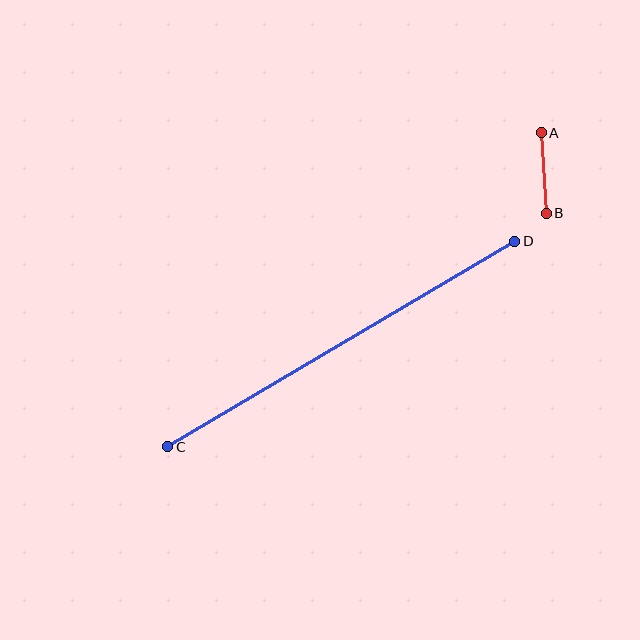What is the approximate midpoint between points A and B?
The midpoint is at approximately (544, 173) pixels.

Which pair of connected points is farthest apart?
Points C and D are farthest apart.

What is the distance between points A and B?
The distance is approximately 81 pixels.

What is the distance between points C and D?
The distance is approximately 403 pixels.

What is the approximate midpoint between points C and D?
The midpoint is at approximately (341, 344) pixels.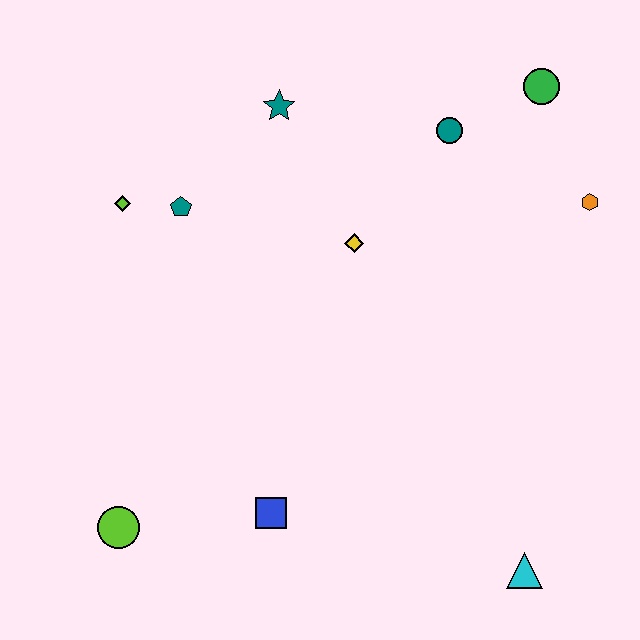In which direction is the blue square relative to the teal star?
The blue square is below the teal star.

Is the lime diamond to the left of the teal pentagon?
Yes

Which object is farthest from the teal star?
The cyan triangle is farthest from the teal star.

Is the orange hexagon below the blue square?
No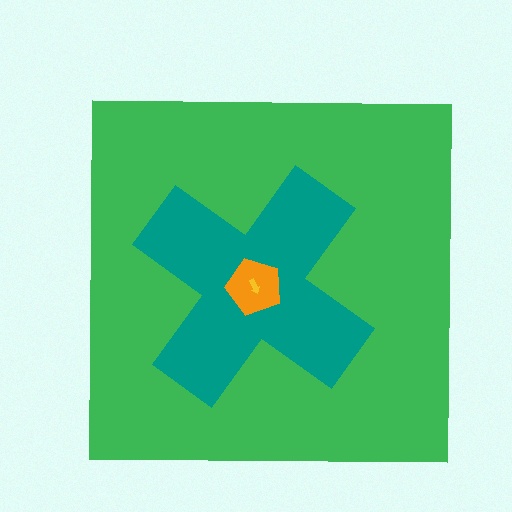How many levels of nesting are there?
4.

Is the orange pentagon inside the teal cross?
Yes.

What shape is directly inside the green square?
The teal cross.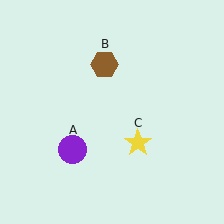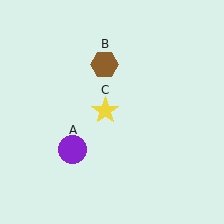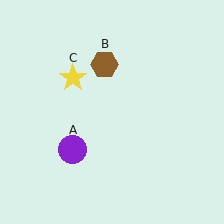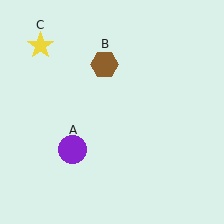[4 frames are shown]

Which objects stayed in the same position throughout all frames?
Purple circle (object A) and brown hexagon (object B) remained stationary.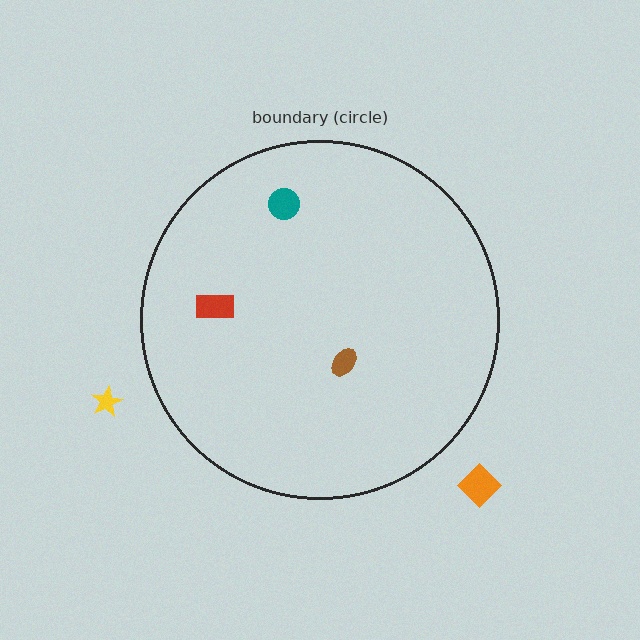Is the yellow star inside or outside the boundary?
Outside.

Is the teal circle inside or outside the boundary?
Inside.